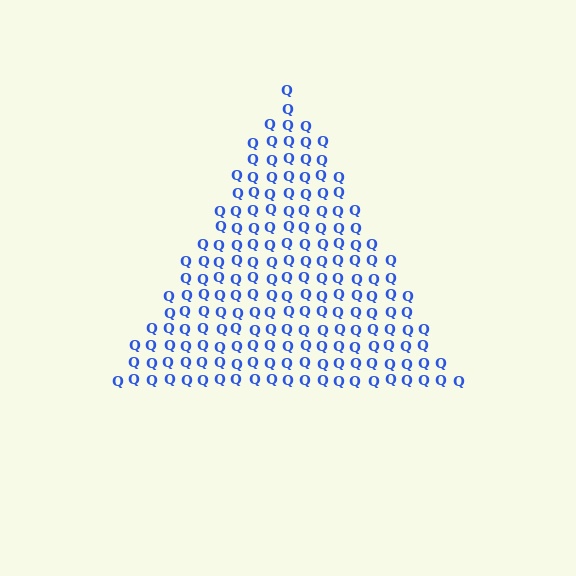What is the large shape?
The large shape is a triangle.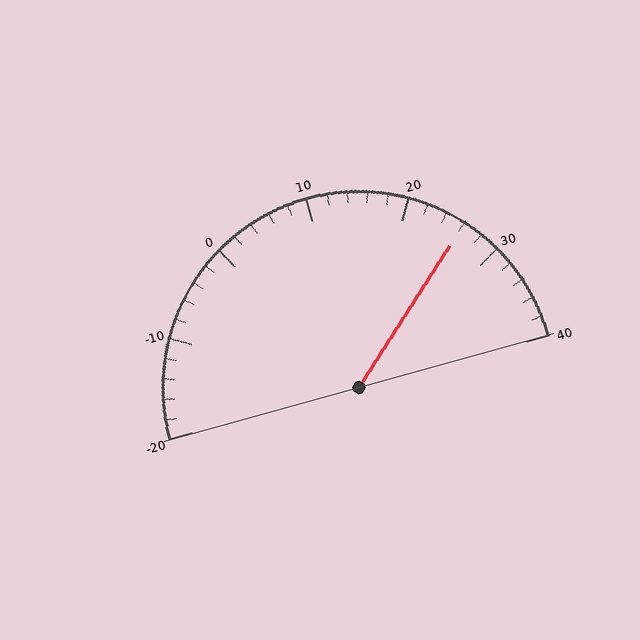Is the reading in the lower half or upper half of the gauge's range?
The reading is in the upper half of the range (-20 to 40).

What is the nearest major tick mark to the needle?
The nearest major tick mark is 30.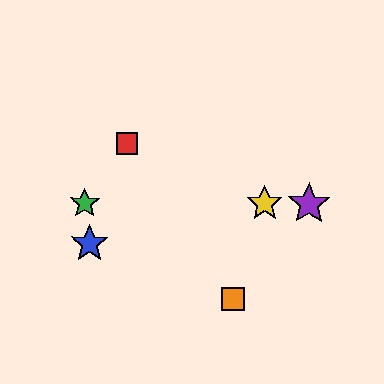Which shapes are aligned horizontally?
The green star, the yellow star, the purple star are aligned horizontally.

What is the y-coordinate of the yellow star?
The yellow star is at y≈204.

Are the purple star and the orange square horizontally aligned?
No, the purple star is at y≈204 and the orange square is at y≈299.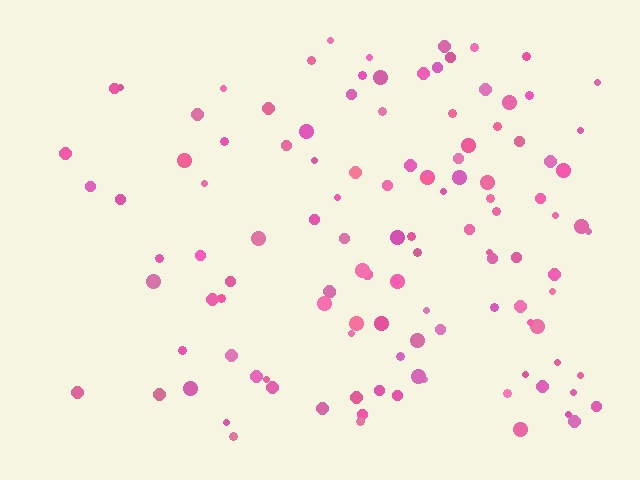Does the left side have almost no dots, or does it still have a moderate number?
Still a moderate number, just noticeably fewer than the right.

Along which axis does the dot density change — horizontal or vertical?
Horizontal.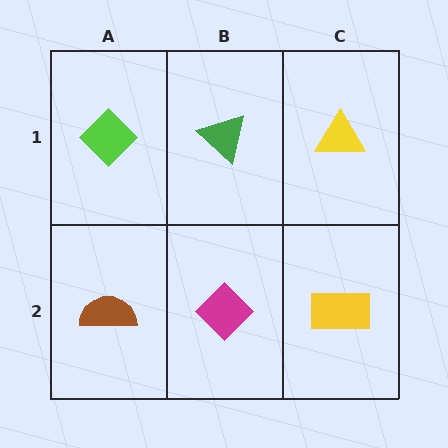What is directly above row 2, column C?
A yellow triangle.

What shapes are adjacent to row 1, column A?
A brown semicircle (row 2, column A), a green triangle (row 1, column B).